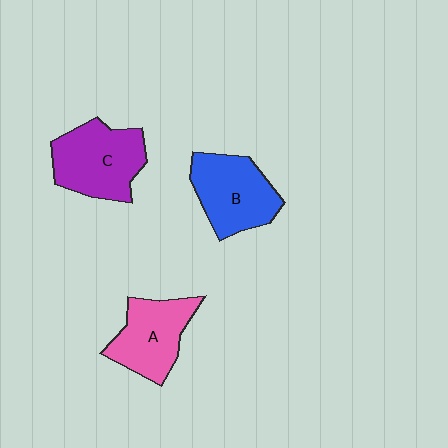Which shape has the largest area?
Shape C (purple).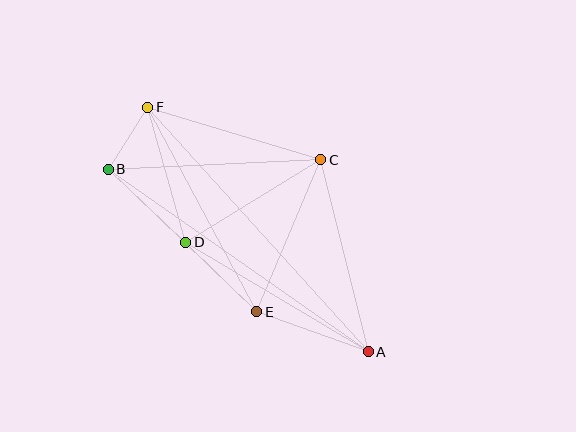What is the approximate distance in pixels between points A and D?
The distance between A and D is approximately 213 pixels.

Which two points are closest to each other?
Points B and F are closest to each other.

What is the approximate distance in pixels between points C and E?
The distance between C and E is approximately 165 pixels.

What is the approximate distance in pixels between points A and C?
The distance between A and C is approximately 198 pixels.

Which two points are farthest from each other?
Points A and F are farthest from each other.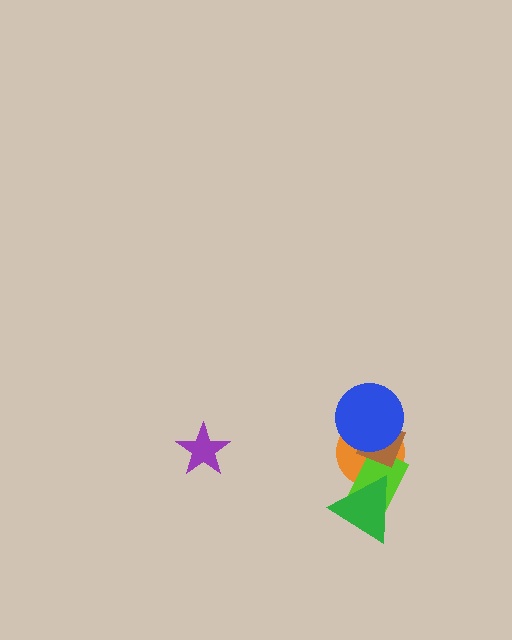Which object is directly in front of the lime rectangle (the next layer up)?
The green triangle is directly in front of the lime rectangle.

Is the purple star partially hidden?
No, no other shape covers it.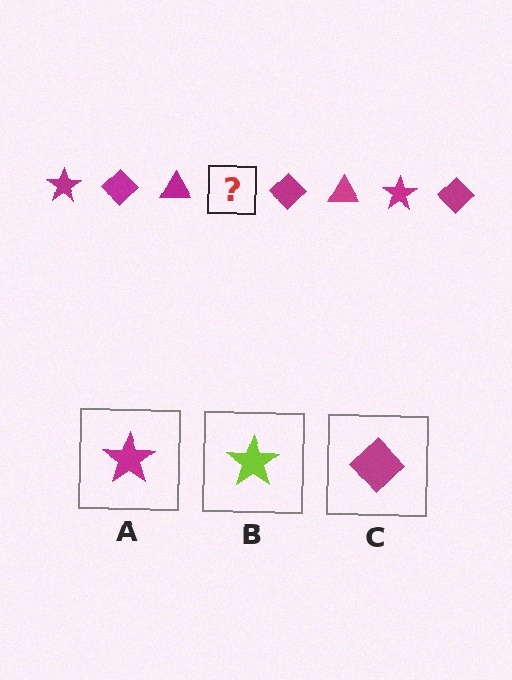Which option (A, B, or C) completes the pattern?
A.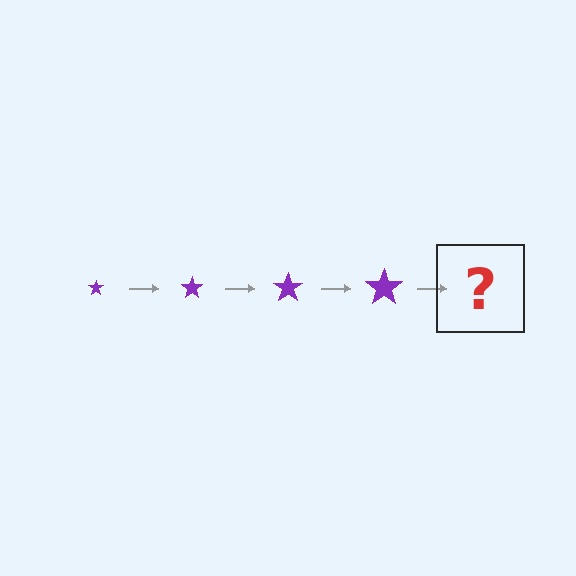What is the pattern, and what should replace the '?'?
The pattern is that the star gets progressively larger each step. The '?' should be a purple star, larger than the previous one.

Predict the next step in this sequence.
The next step is a purple star, larger than the previous one.